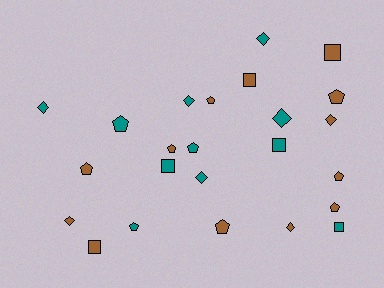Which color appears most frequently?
Brown, with 13 objects.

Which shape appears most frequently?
Pentagon, with 10 objects.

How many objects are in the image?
There are 24 objects.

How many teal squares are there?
There are 3 teal squares.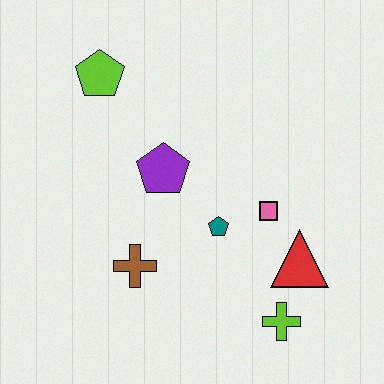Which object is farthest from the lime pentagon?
The lime cross is farthest from the lime pentagon.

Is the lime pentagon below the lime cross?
No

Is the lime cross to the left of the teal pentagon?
No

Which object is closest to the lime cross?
The red triangle is closest to the lime cross.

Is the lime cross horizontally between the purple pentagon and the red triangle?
Yes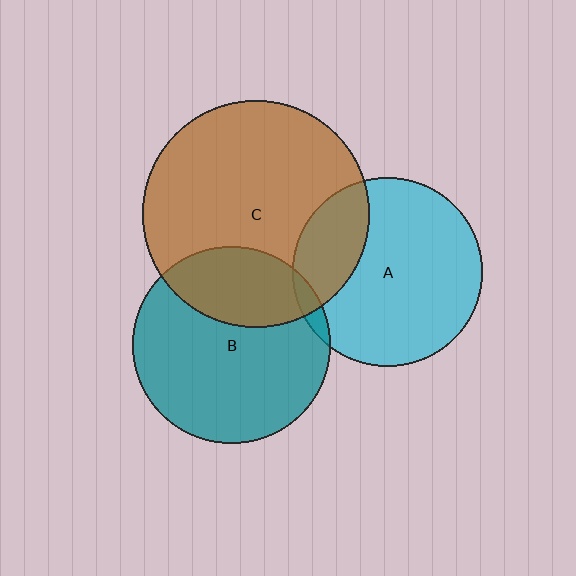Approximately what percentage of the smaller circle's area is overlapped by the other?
Approximately 30%.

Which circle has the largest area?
Circle C (brown).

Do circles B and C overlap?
Yes.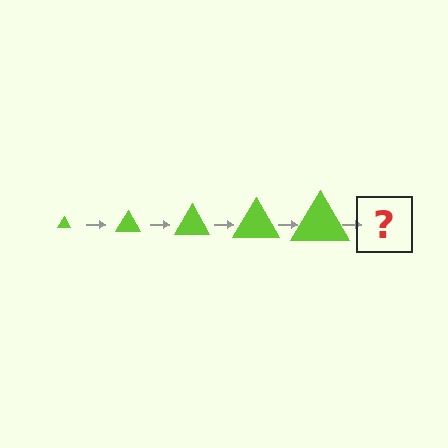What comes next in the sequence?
The next element should be a lime triangle, larger than the previous one.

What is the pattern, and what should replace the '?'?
The pattern is that the triangle gets progressively larger each step. The '?' should be a lime triangle, larger than the previous one.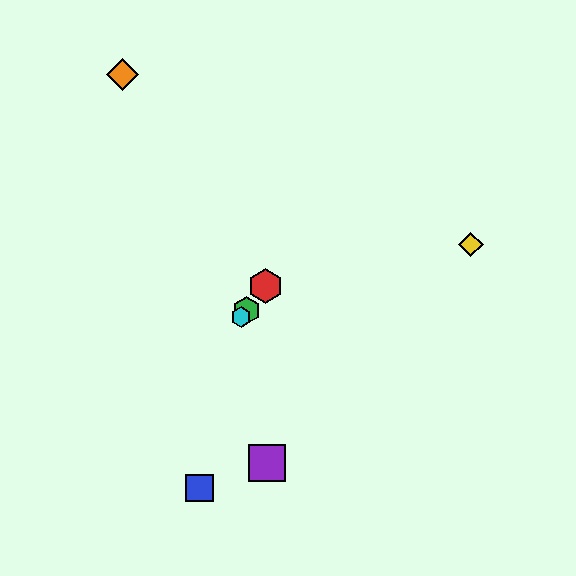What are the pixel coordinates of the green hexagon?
The green hexagon is at (246, 310).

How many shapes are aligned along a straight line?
3 shapes (the red hexagon, the green hexagon, the cyan hexagon) are aligned along a straight line.